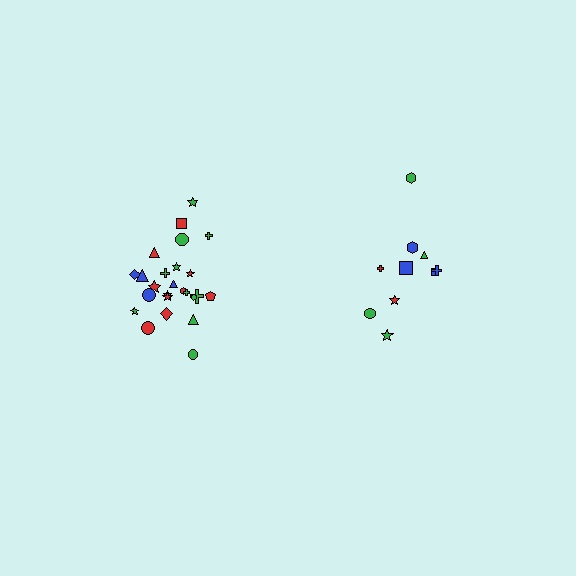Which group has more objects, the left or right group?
The left group.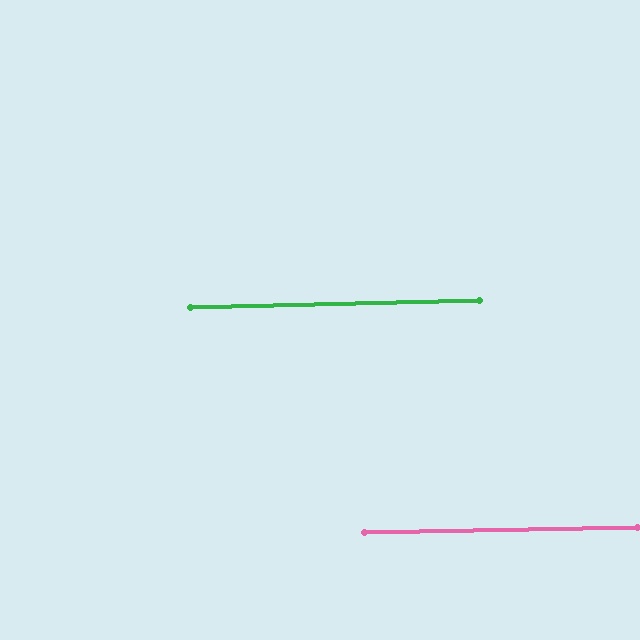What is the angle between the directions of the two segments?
Approximately 0 degrees.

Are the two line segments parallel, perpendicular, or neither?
Parallel — their directions differ by only 0.3°.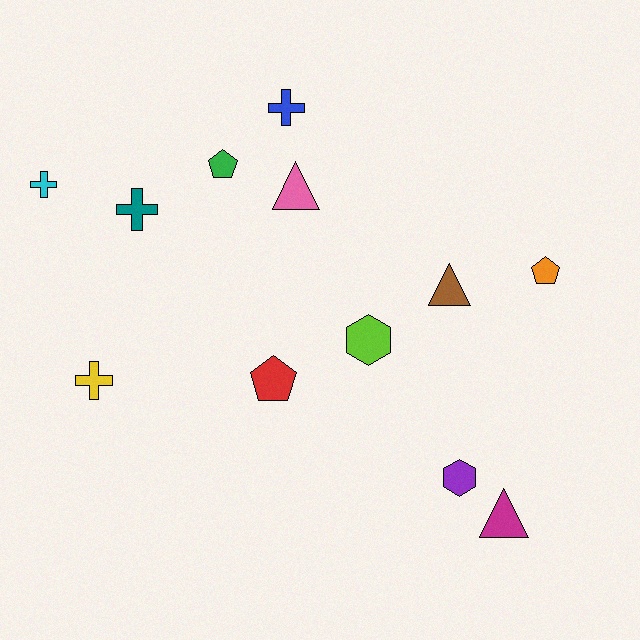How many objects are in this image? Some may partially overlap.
There are 12 objects.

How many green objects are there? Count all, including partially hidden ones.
There is 1 green object.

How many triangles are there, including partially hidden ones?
There are 3 triangles.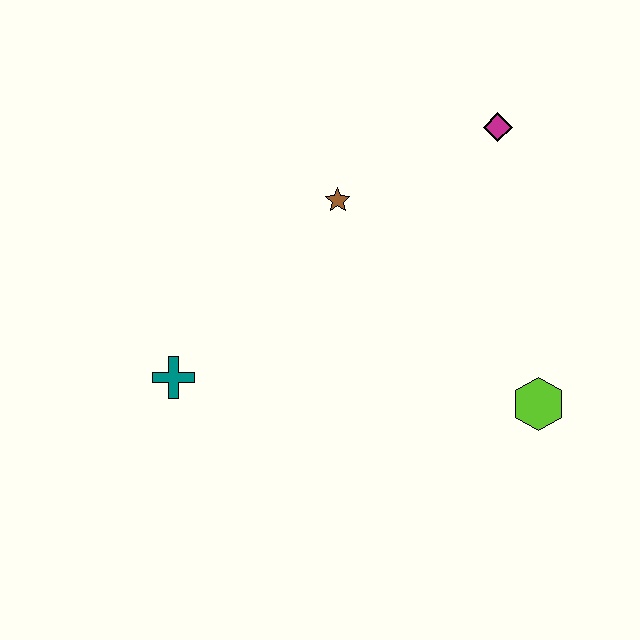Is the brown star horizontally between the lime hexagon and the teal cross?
Yes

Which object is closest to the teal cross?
The brown star is closest to the teal cross.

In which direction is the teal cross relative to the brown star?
The teal cross is below the brown star.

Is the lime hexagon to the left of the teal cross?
No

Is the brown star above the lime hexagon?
Yes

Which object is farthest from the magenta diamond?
The teal cross is farthest from the magenta diamond.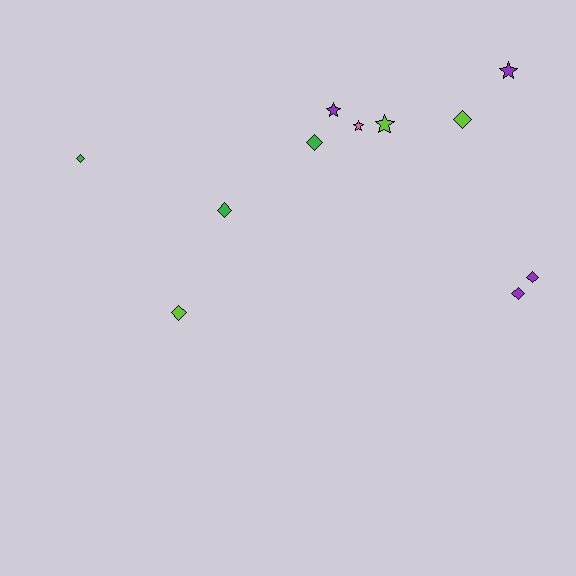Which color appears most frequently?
Purple, with 4 objects.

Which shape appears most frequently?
Diamond, with 7 objects.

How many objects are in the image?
There are 11 objects.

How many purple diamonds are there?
There are 2 purple diamonds.